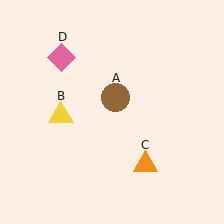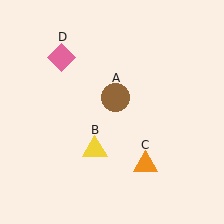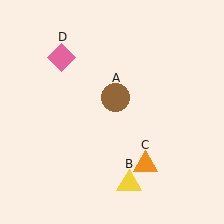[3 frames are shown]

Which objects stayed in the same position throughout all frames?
Brown circle (object A) and orange triangle (object C) and pink diamond (object D) remained stationary.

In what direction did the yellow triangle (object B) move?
The yellow triangle (object B) moved down and to the right.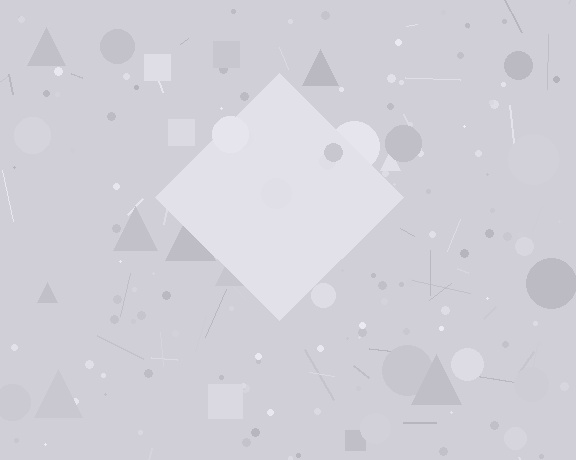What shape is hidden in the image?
A diamond is hidden in the image.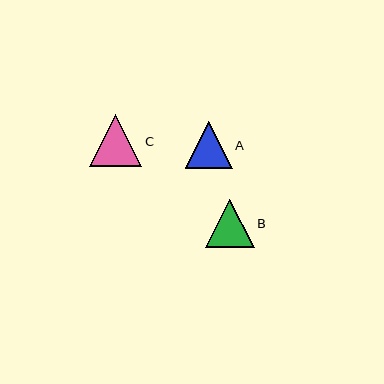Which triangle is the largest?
Triangle C is the largest with a size of approximately 52 pixels.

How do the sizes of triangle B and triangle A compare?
Triangle B and triangle A are approximately the same size.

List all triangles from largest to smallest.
From largest to smallest: C, B, A.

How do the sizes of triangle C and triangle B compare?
Triangle C and triangle B are approximately the same size.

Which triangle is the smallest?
Triangle A is the smallest with a size of approximately 47 pixels.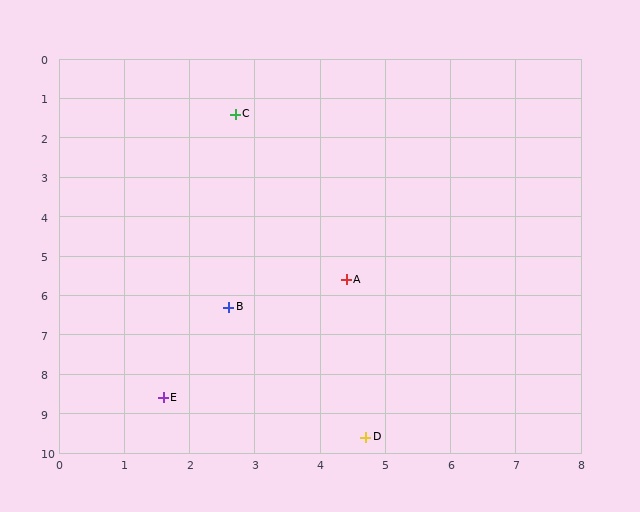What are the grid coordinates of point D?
Point D is at approximately (4.7, 9.6).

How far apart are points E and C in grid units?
Points E and C are about 7.3 grid units apart.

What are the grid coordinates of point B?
Point B is at approximately (2.6, 6.3).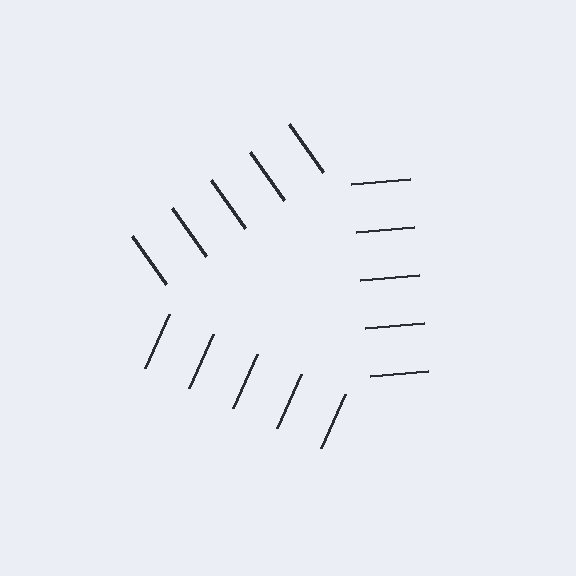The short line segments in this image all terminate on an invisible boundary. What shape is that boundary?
An illusory triangle — the line segments terminate on its edges but no continuous stroke is drawn.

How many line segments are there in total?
15 — 5 along each of the 3 edges.